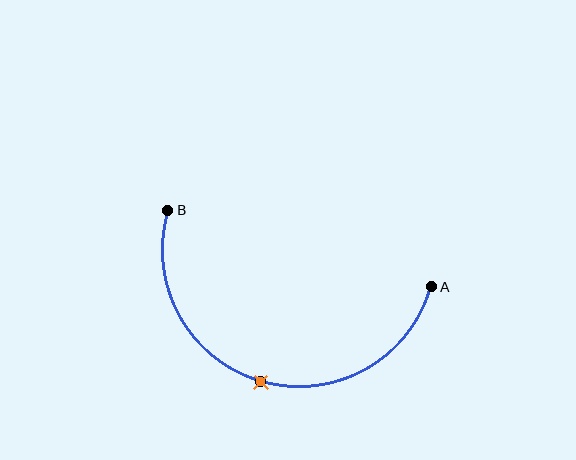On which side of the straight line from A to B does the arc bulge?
The arc bulges below the straight line connecting A and B.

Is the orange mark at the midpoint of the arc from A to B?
Yes. The orange mark lies on the arc at equal arc-length from both A and B — it is the arc midpoint.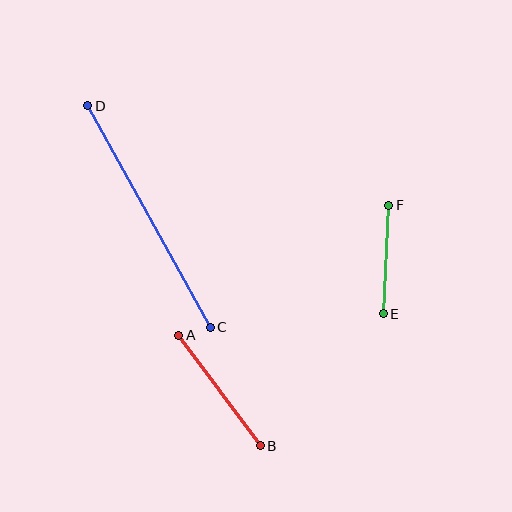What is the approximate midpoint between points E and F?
The midpoint is at approximately (386, 260) pixels.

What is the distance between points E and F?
The distance is approximately 109 pixels.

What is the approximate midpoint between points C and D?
The midpoint is at approximately (149, 217) pixels.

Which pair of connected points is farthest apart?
Points C and D are farthest apart.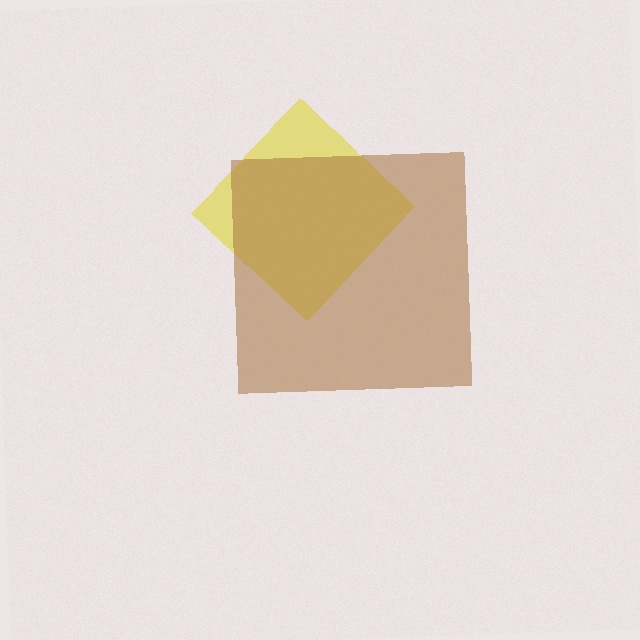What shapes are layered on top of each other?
The layered shapes are: a yellow diamond, a brown square.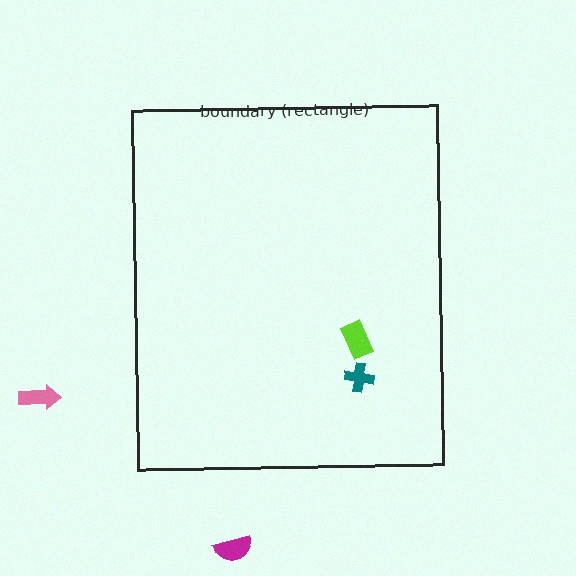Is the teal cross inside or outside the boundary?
Inside.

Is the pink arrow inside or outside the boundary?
Outside.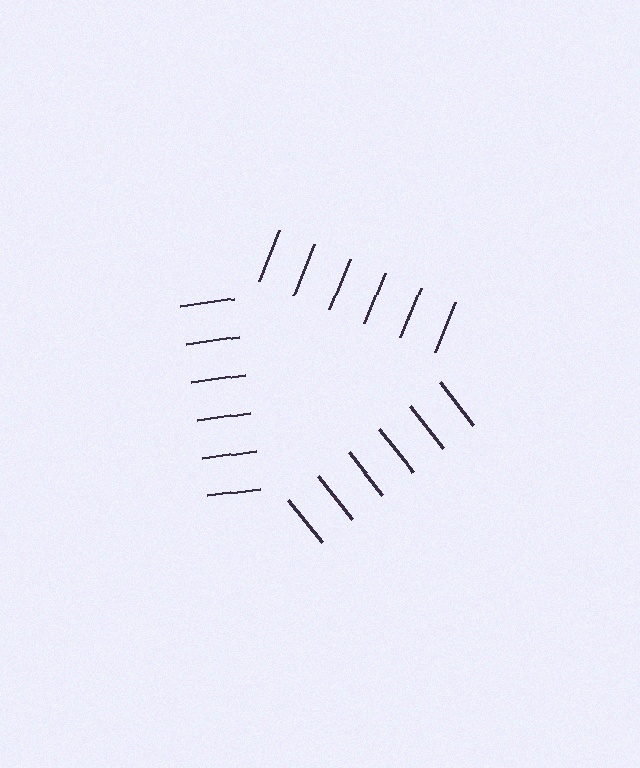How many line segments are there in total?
18 — 6 along each of the 3 edges.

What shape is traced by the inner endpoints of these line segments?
An illusory triangle — the line segments terminate on its edges but no continuous stroke is drawn.